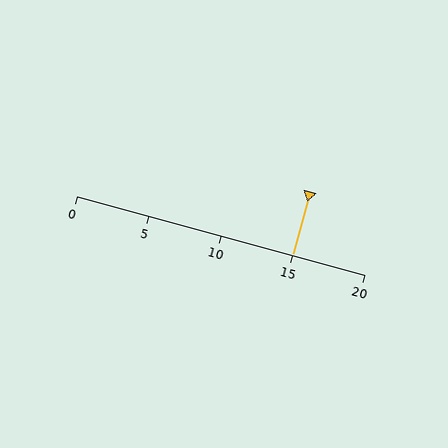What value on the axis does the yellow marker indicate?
The marker indicates approximately 15.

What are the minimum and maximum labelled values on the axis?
The axis runs from 0 to 20.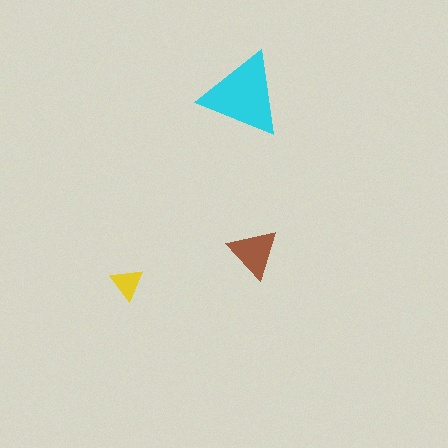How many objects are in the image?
There are 3 objects in the image.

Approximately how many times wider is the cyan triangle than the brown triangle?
About 1.5 times wider.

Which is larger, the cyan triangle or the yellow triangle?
The cyan one.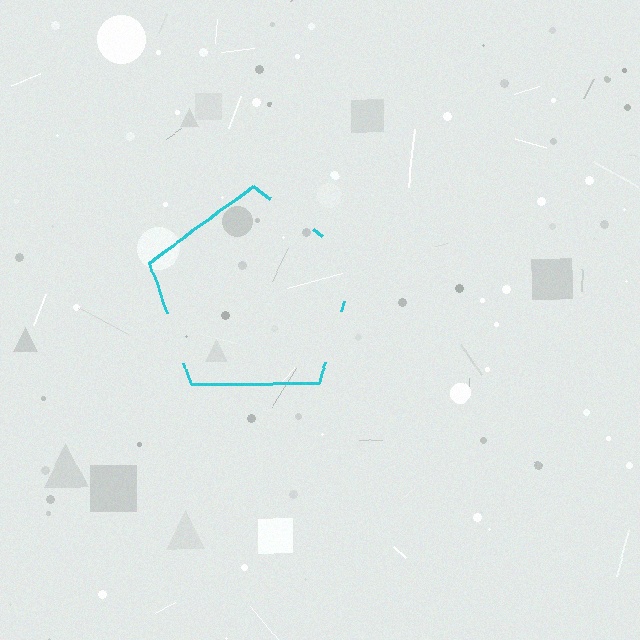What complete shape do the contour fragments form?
The contour fragments form a pentagon.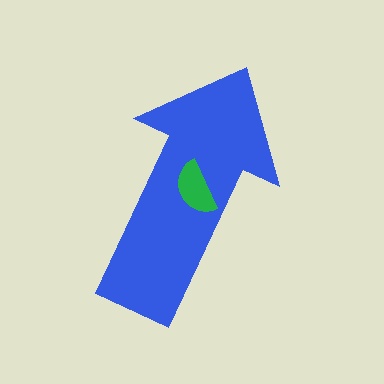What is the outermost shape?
The blue arrow.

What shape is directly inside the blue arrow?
The green semicircle.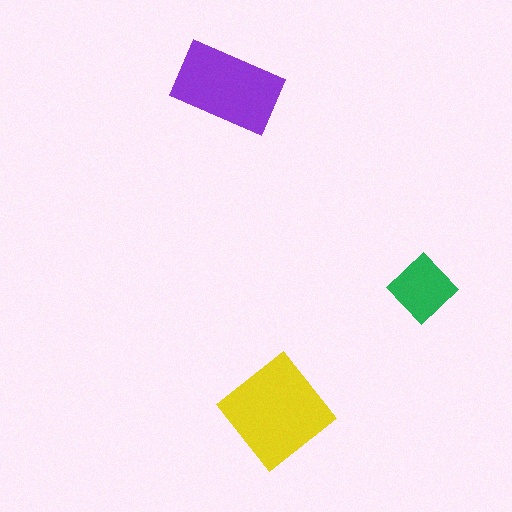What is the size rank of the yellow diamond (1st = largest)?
1st.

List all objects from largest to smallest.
The yellow diamond, the purple rectangle, the green diamond.